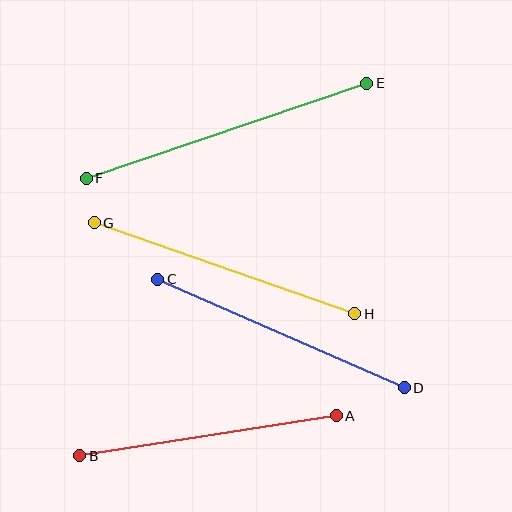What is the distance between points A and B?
The distance is approximately 260 pixels.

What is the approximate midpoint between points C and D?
The midpoint is at approximately (281, 333) pixels.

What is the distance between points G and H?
The distance is approximately 276 pixels.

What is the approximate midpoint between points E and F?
The midpoint is at approximately (227, 131) pixels.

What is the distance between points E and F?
The distance is approximately 296 pixels.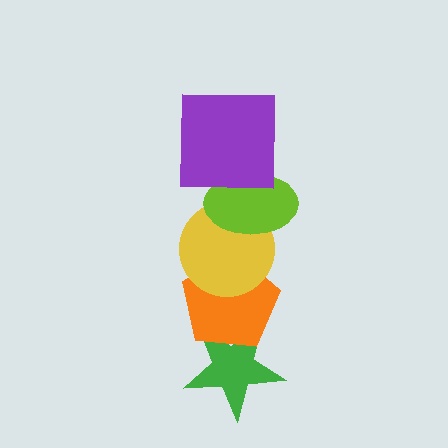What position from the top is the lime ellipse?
The lime ellipse is 2nd from the top.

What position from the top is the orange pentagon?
The orange pentagon is 4th from the top.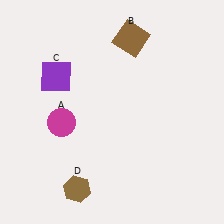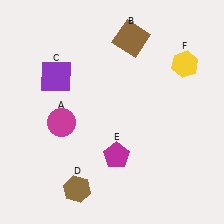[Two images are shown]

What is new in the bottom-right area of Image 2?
A magenta pentagon (E) was added in the bottom-right area of Image 2.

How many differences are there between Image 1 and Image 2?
There are 2 differences between the two images.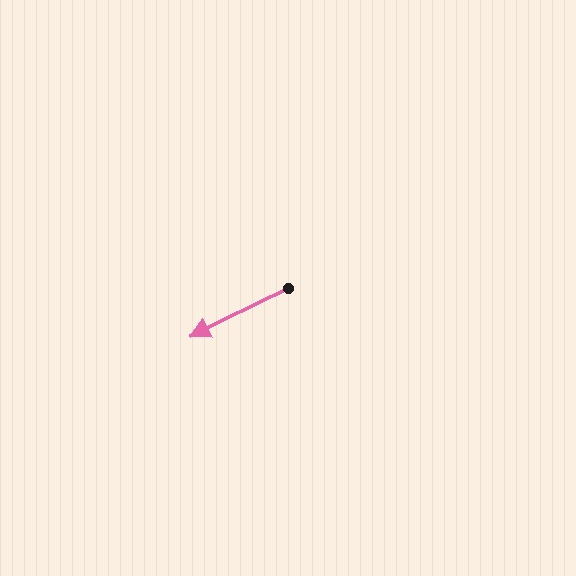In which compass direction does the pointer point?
Southwest.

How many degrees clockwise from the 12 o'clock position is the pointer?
Approximately 244 degrees.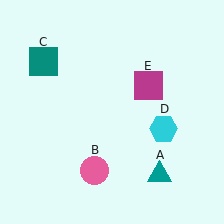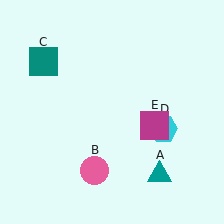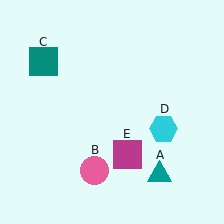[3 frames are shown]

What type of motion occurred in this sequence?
The magenta square (object E) rotated clockwise around the center of the scene.